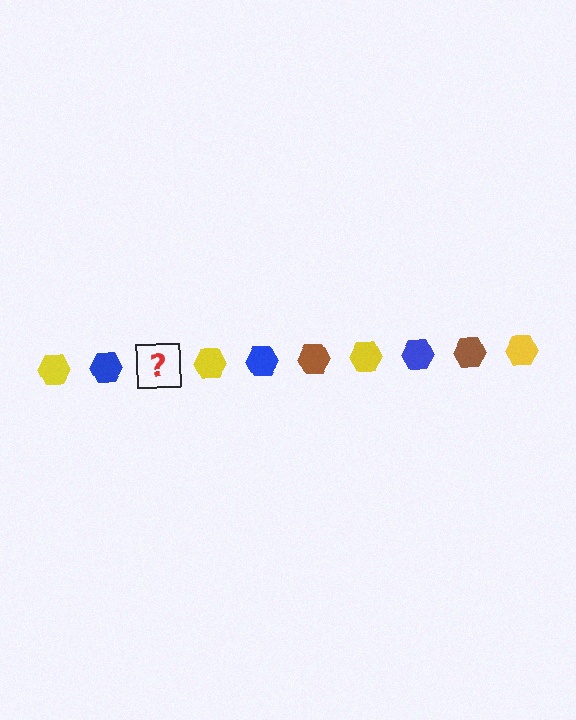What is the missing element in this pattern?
The missing element is a brown hexagon.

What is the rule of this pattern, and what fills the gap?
The rule is that the pattern cycles through yellow, blue, brown hexagons. The gap should be filled with a brown hexagon.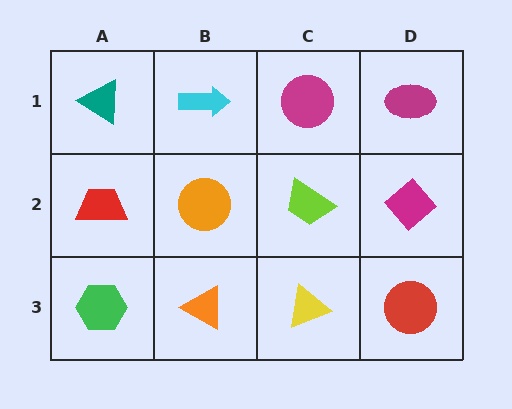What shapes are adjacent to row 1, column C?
A lime trapezoid (row 2, column C), a cyan arrow (row 1, column B), a magenta ellipse (row 1, column D).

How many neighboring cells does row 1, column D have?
2.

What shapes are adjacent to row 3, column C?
A lime trapezoid (row 2, column C), an orange triangle (row 3, column B), a red circle (row 3, column D).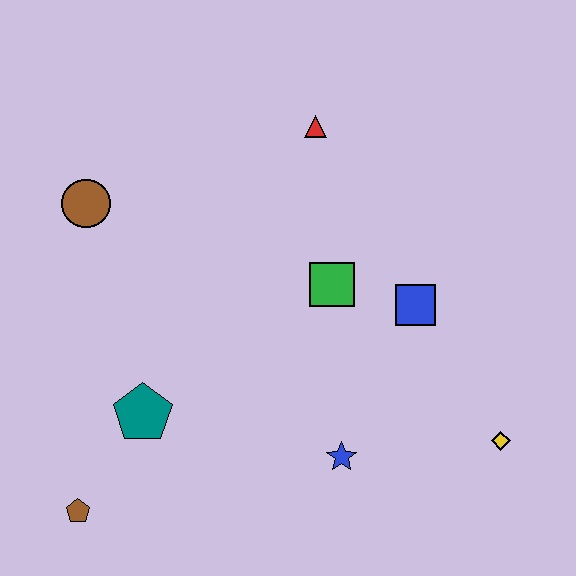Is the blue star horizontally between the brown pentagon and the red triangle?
No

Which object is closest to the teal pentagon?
The brown pentagon is closest to the teal pentagon.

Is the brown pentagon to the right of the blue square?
No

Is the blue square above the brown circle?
No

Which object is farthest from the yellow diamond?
The brown circle is farthest from the yellow diamond.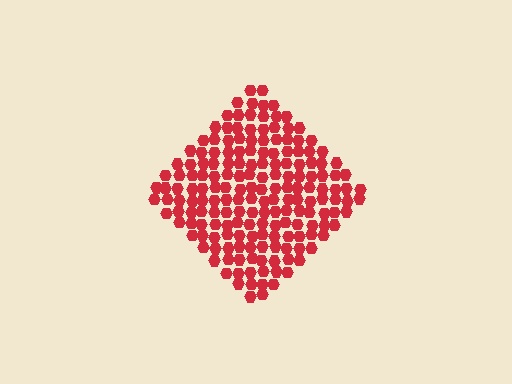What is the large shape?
The large shape is a diamond.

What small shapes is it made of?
It is made of small hexagons.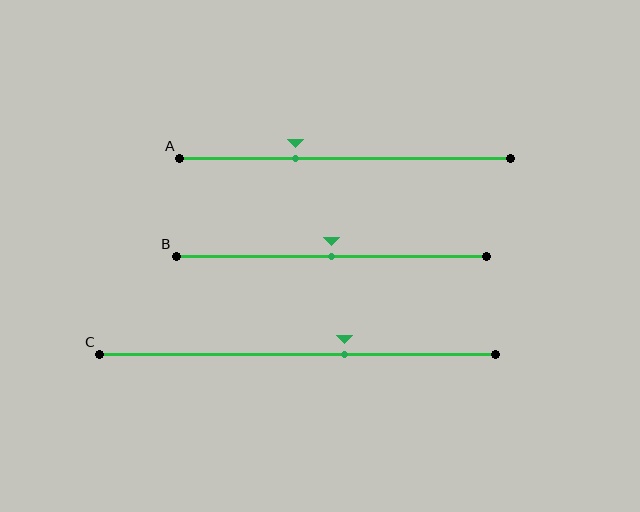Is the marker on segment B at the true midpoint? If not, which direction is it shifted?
Yes, the marker on segment B is at the true midpoint.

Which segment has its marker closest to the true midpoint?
Segment B has its marker closest to the true midpoint.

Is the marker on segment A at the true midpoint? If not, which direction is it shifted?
No, the marker on segment A is shifted to the left by about 15% of the segment length.